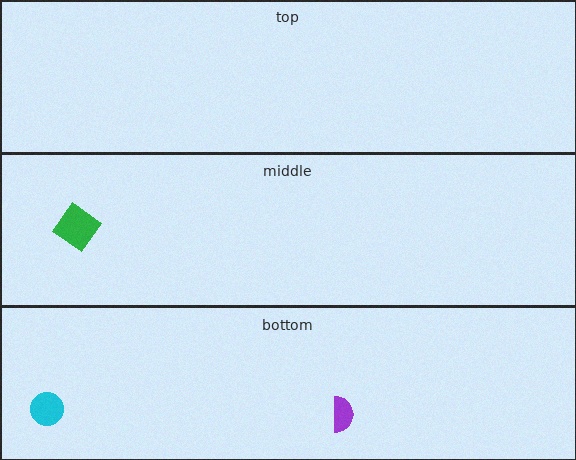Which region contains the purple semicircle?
The bottom region.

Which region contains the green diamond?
The middle region.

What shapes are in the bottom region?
The cyan circle, the purple semicircle.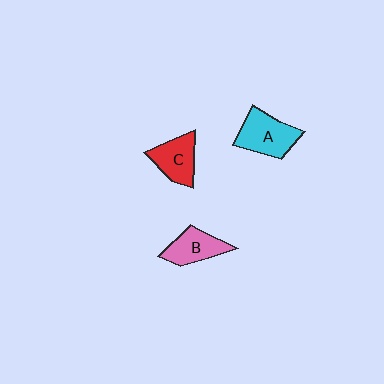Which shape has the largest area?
Shape A (cyan).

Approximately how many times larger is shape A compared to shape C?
Approximately 1.2 times.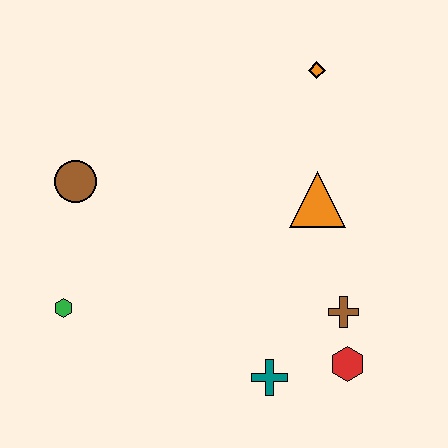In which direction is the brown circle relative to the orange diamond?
The brown circle is to the left of the orange diamond.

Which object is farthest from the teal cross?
The orange diamond is farthest from the teal cross.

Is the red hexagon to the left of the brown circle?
No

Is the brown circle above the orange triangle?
Yes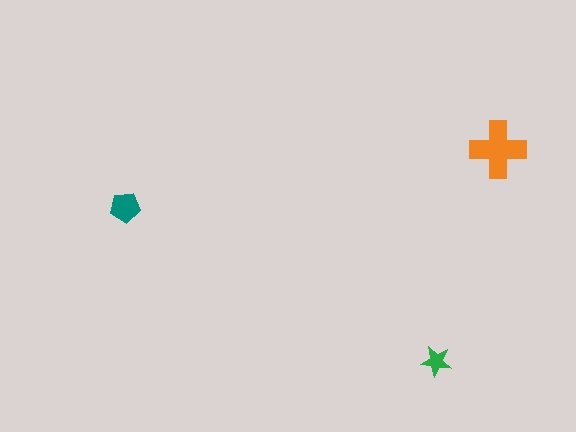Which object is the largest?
The orange cross.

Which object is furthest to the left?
The teal pentagon is leftmost.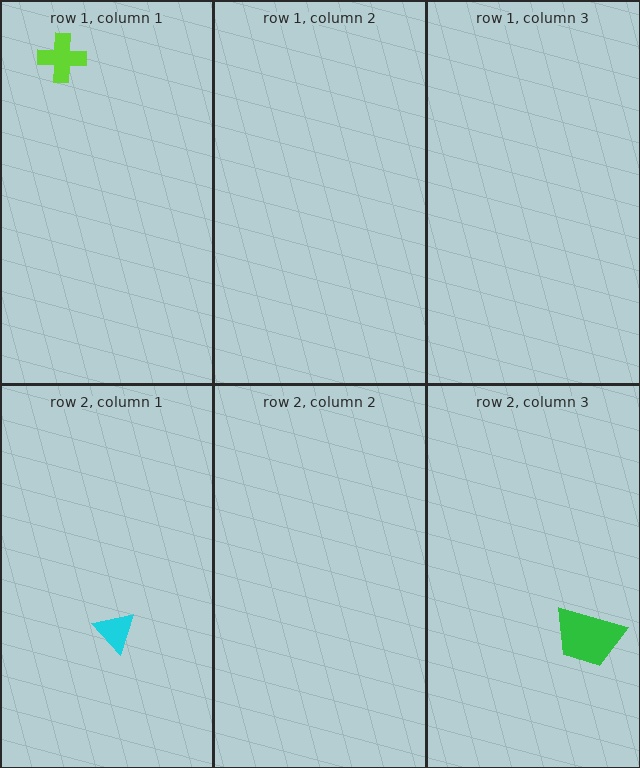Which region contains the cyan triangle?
The row 2, column 1 region.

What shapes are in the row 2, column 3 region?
The green trapezoid.